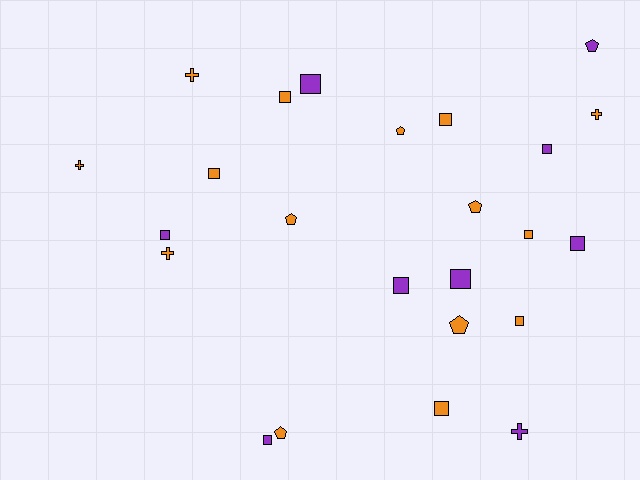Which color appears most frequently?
Orange, with 15 objects.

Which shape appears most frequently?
Square, with 13 objects.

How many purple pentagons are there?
There is 1 purple pentagon.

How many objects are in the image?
There are 24 objects.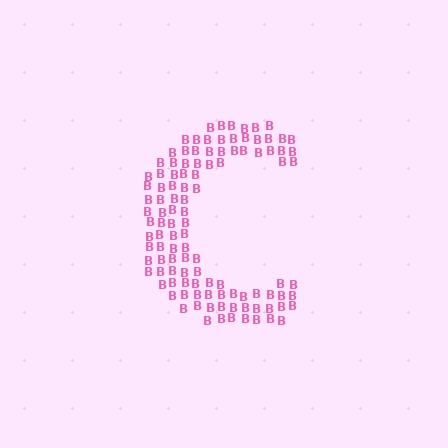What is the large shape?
The large shape is the letter C.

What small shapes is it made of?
It is made of small letter B's.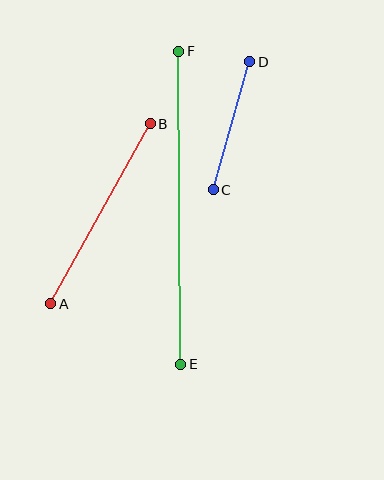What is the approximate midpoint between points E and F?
The midpoint is at approximately (180, 208) pixels.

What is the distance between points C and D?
The distance is approximately 133 pixels.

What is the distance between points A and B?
The distance is approximately 206 pixels.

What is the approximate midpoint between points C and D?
The midpoint is at approximately (232, 126) pixels.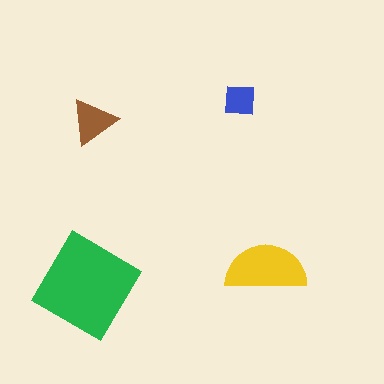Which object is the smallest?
The blue square.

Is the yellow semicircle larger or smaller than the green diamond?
Smaller.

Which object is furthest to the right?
The yellow semicircle is rightmost.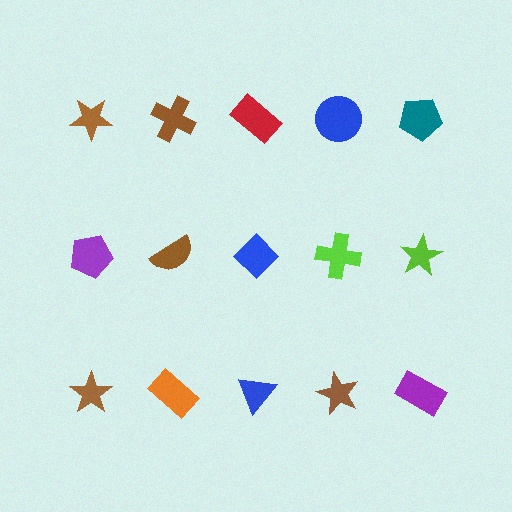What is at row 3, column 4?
A brown star.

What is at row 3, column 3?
A blue triangle.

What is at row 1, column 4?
A blue circle.